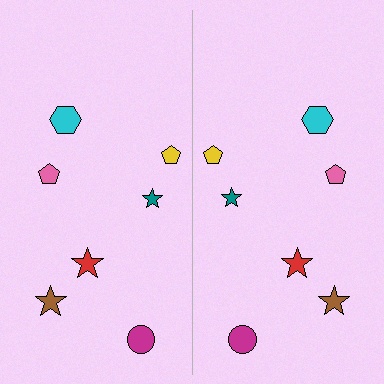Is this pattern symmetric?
Yes, this pattern has bilateral (reflection) symmetry.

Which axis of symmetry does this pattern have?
The pattern has a vertical axis of symmetry running through the center of the image.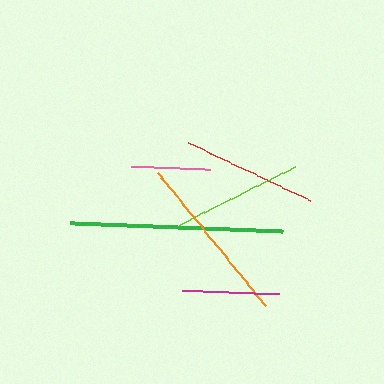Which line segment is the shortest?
The pink line is the shortest at approximately 80 pixels.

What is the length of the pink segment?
The pink segment is approximately 80 pixels long.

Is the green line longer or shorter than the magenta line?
The green line is longer than the magenta line.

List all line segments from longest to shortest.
From longest to shortest: green, orange, red, lime, magenta, pink.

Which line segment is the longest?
The green line is the longest at approximately 213 pixels.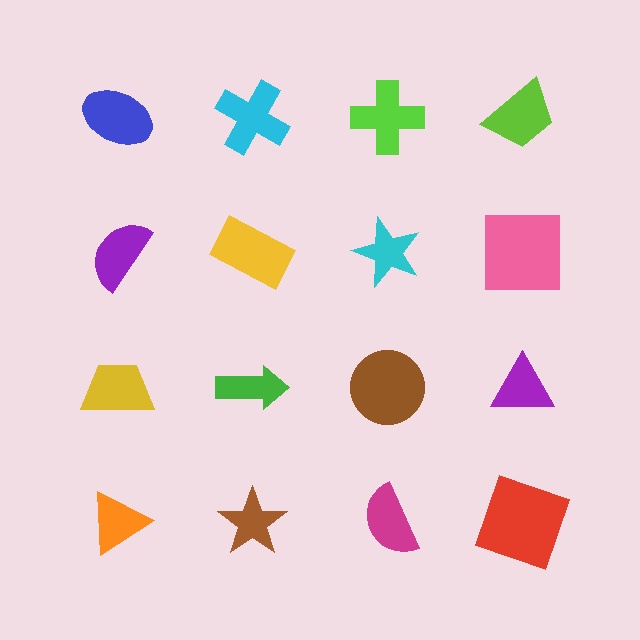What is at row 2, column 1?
A purple semicircle.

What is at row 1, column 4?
A lime trapezoid.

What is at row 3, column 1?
A yellow trapezoid.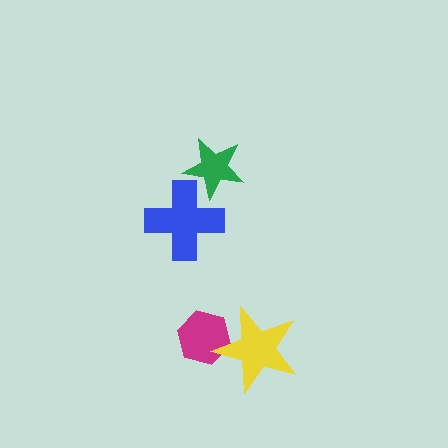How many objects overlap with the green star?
1 object overlaps with the green star.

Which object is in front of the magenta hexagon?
The yellow star is in front of the magenta hexagon.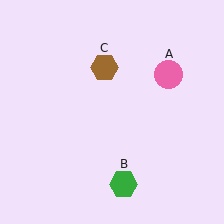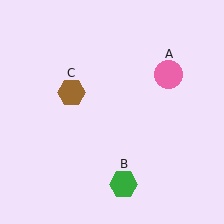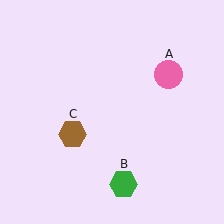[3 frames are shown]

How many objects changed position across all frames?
1 object changed position: brown hexagon (object C).